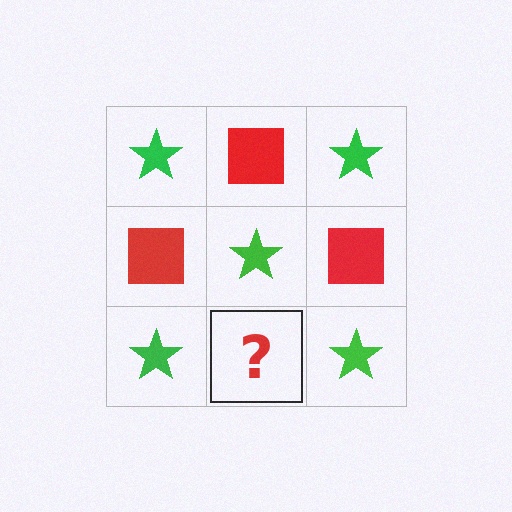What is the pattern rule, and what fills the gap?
The rule is that it alternates green star and red square in a checkerboard pattern. The gap should be filled with a red square.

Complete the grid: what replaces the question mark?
The question mark should be replaced with a red square.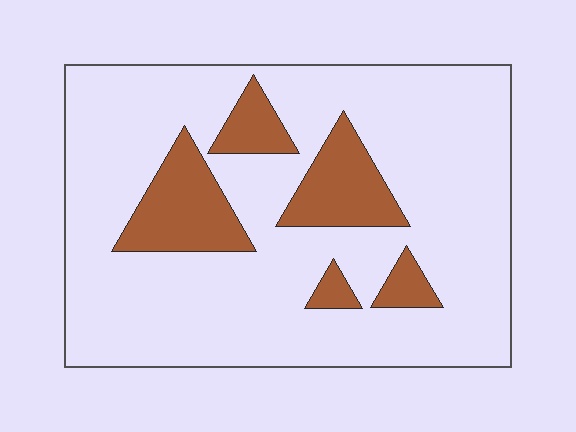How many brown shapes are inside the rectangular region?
5.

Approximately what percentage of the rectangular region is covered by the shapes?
Approximately 20%.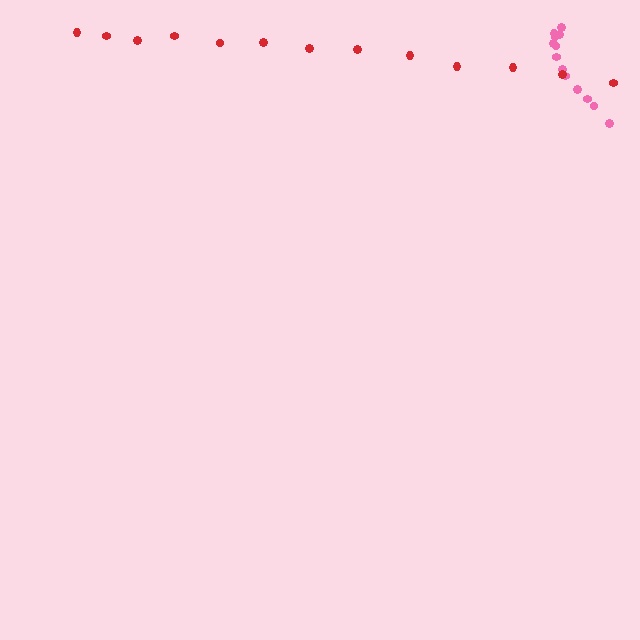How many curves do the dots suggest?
There are 2 distinct paths.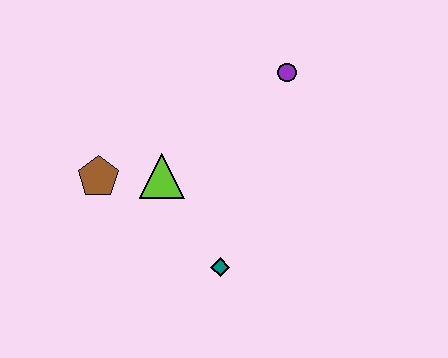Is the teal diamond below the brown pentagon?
Yes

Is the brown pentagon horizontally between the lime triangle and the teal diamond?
No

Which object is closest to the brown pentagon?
The lime triangle is closest to the brown pentagon.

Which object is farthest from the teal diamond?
The purple circle is farthest from the teal diamond.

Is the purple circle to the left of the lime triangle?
No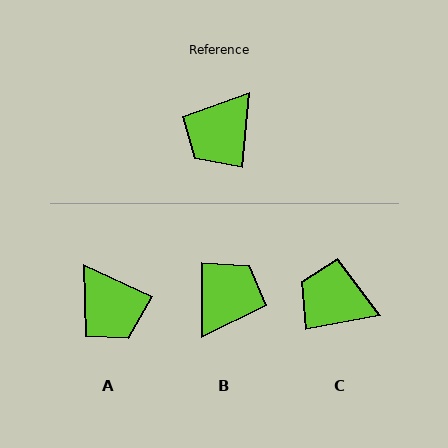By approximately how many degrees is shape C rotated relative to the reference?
Approximately 74 degrees clockwise.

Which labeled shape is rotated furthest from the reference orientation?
B, about 174 degrees away.